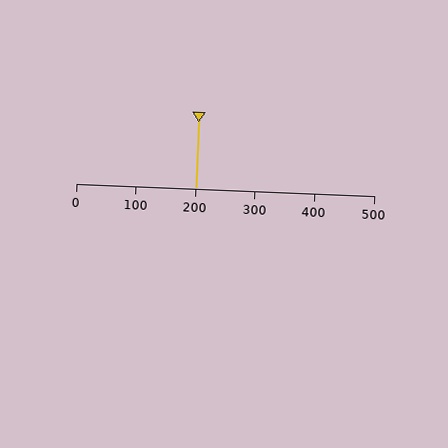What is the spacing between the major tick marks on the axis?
The major ticks are spaced 100 apart.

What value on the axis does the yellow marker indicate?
The marker indicates approximately 200.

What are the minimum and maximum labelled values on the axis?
The axis runs from 0 to 500.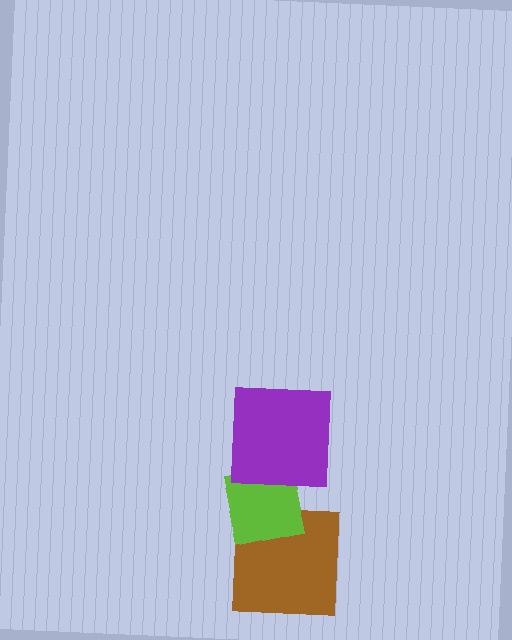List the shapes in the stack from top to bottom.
From top to bottom: the purple square, the lime square, the brown square.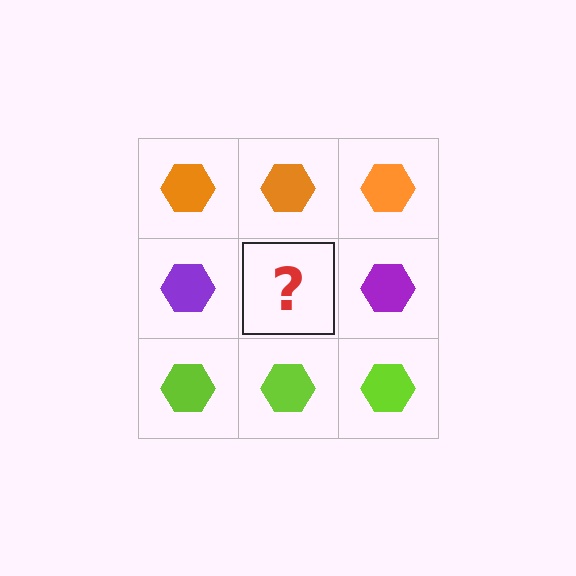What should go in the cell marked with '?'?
The missing cell should contain a purple hexagon.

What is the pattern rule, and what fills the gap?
The rule is that each row has a consistent color. The gap should be filled with a purple hexagon.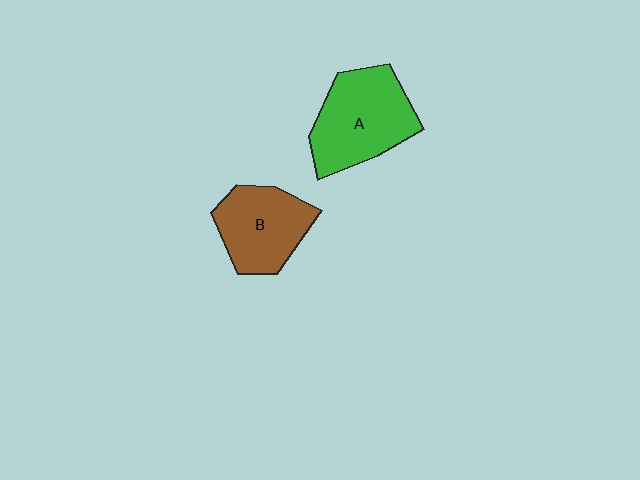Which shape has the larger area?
Shape A (green).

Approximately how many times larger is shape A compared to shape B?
Approximately 1.2 times.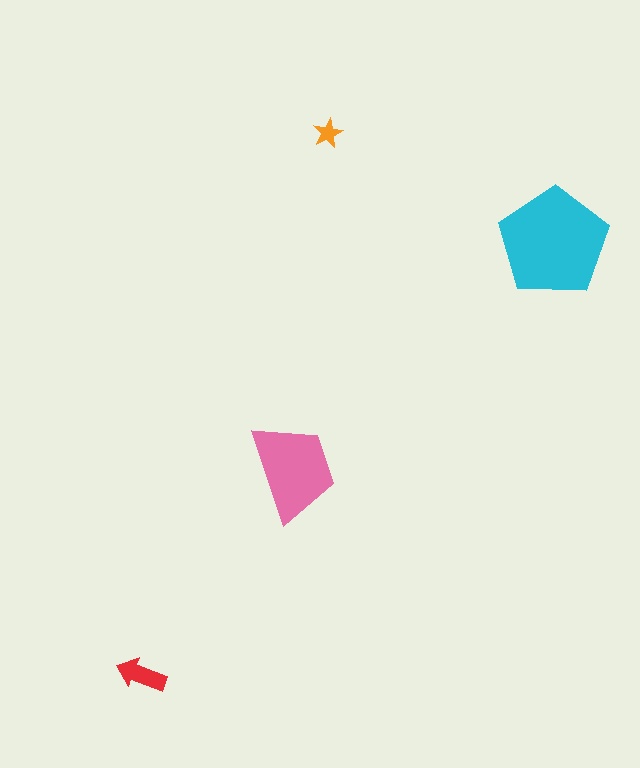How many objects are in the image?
There are 4 objects in the image.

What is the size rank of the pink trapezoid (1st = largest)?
2nd.